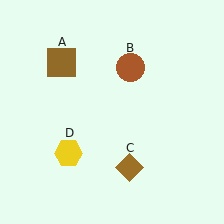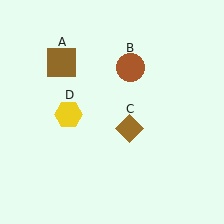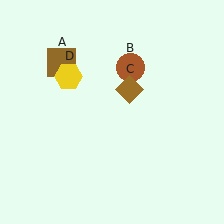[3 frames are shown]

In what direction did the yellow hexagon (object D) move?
The yellow hexagon (object D) moved up.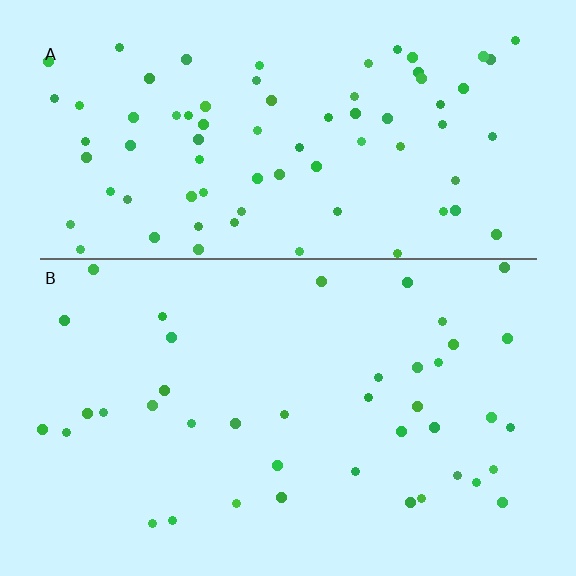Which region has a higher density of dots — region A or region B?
A (the top).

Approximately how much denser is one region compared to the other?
Approximately 1.9× — region A over region B.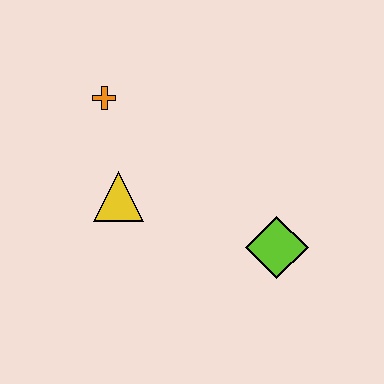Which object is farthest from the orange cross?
The lime diamond is farthest from the orange cross.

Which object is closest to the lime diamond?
The yellow triangle is closest to the lime diamond.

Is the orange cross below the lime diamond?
No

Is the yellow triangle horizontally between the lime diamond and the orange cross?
Yes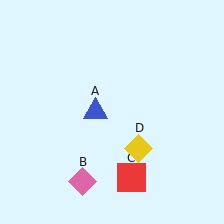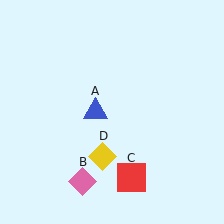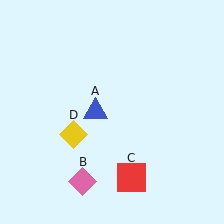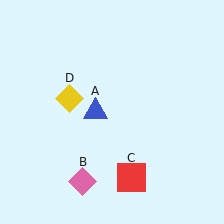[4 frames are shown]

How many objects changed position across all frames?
1 object changed position: yellow diamond (object D).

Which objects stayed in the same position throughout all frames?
Blue triangle (object A) and pink diamond (object B) and red square (object C) remained stationary.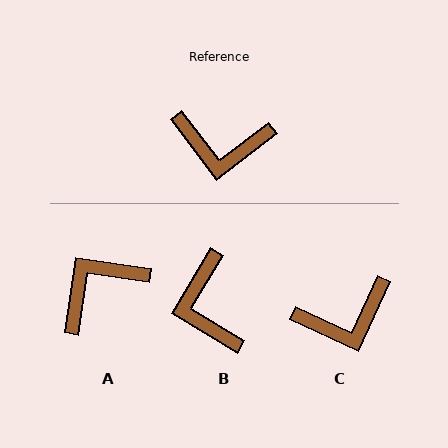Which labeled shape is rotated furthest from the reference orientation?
A, about 136 degrees away.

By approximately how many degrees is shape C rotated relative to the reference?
Approximately 28 degrees counter-clockwise.